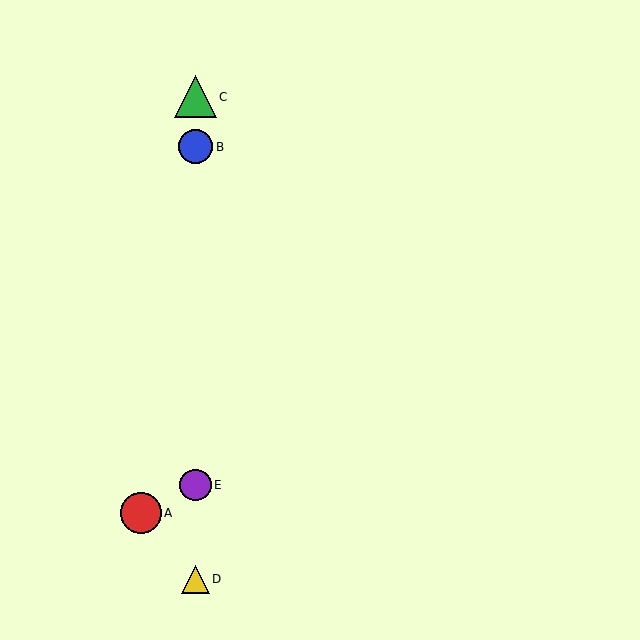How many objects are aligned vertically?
4 objects (B, C, D, E) are aligned vertically.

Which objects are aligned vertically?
Objects B, C, D, E are aligned vertically.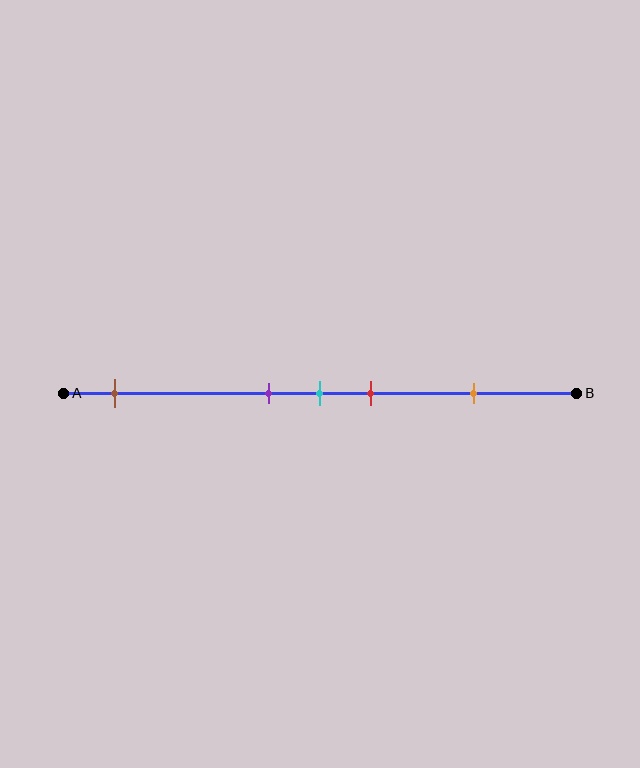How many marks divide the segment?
There are 5 marks dividing the segment.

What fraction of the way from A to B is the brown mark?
The brown mark is approximately 10% (0.1) of the way from A to B.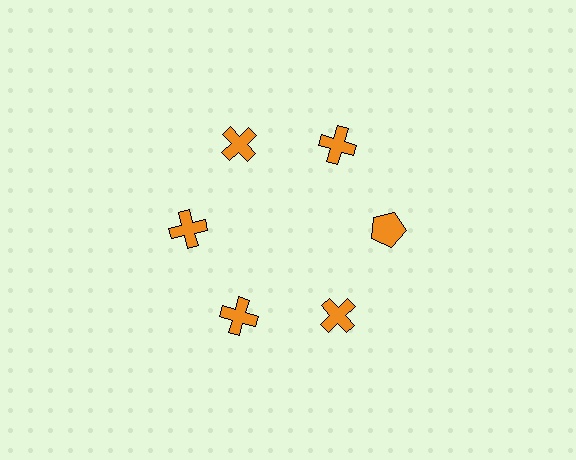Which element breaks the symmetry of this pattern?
The orange pentagon at roughly the 3 o'clock position breaks the symmetry. All other shapes are orange crosses.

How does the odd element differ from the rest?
It has a different shape: pentagon instead of cross.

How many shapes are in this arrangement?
There are 6 shapes arranged in a ring pattern.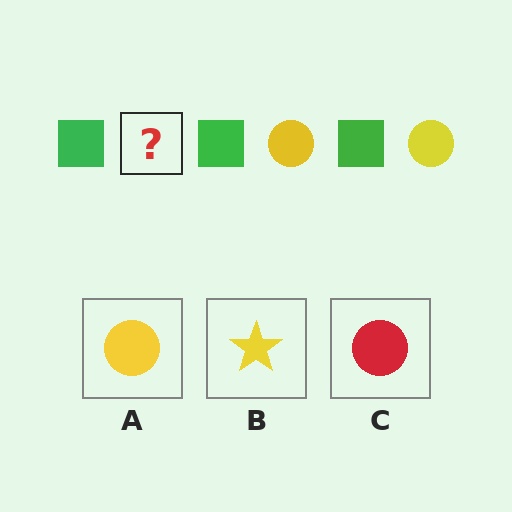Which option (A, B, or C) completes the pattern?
A.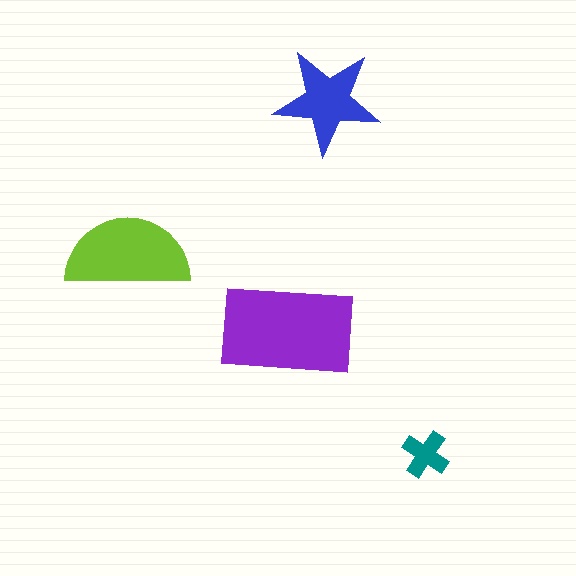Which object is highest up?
The blue star is topmost.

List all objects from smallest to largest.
The teal cross, the blue star, the lime semicircle, the purple rectangle.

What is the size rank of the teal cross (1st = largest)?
4th.